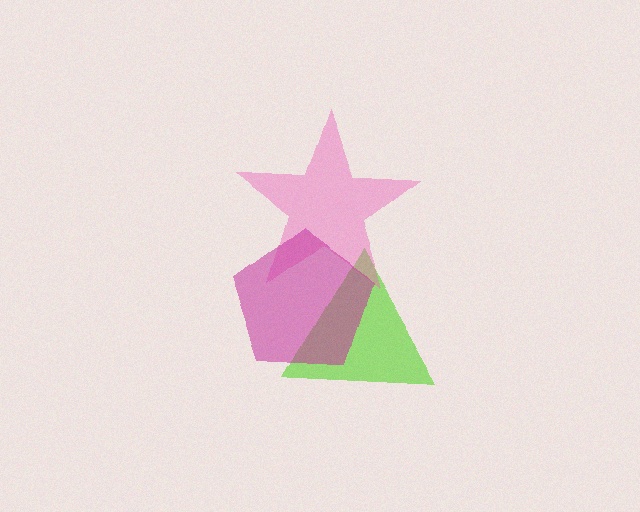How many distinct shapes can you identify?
There are 3 distinct shapes: a lime triangle, a pink star, a magenta pentagon.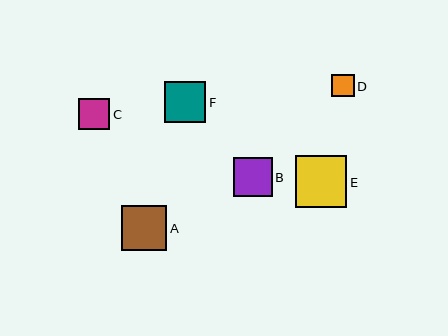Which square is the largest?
Square E is the largest with a size of approximately 52 pixels.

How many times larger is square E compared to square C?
Square E is approximately 1.6 times the size of square C.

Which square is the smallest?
Square D is the smallest with a size of approximately 22 pixels.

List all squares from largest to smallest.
From largest to smallest: E, A, F, B, C, D.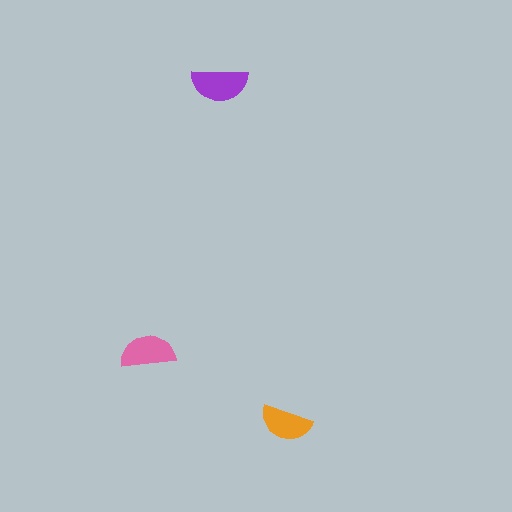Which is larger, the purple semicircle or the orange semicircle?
The purple one.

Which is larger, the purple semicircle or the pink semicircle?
The purple one.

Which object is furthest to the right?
The orange semicircle is rightmost.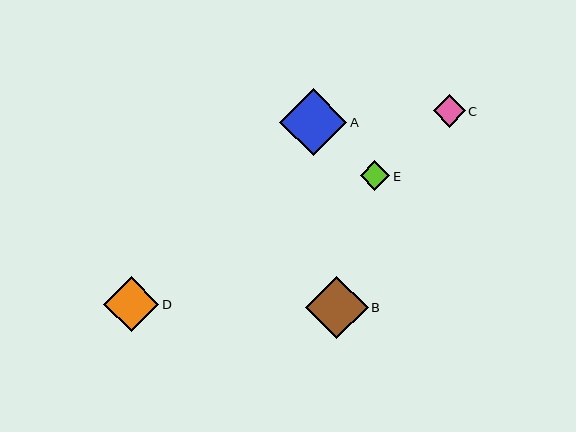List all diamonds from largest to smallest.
From largest to smallest: A, B, D, C, E.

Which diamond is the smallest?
Diamond E is the smallest with a size of approximately 30 pixels.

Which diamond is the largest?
Diamond A is the largest with a size of approximately 67 pixels.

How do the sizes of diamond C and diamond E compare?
Diamond C and diamond E are approximately the same size.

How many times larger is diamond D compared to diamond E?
Diamond D is approximately 1.9 times the size of diamond E.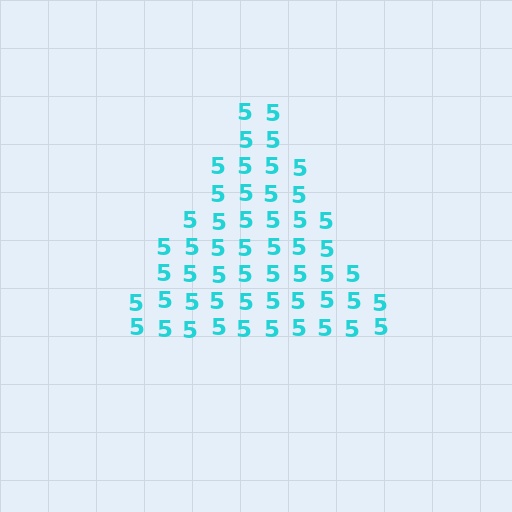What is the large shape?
The large shape is a triangle.